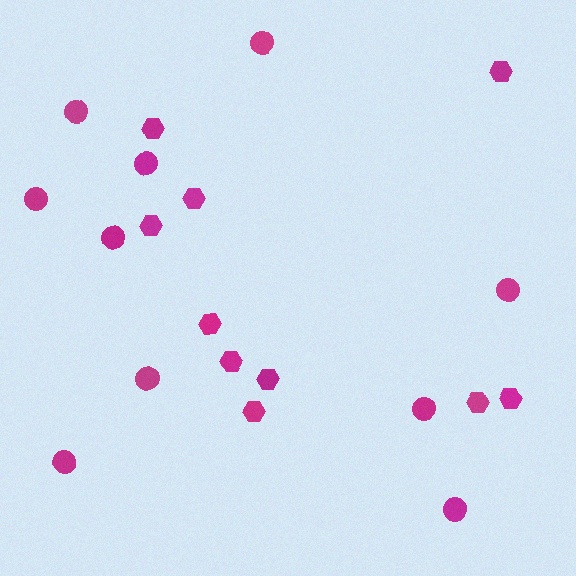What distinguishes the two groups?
There are 2 groups: one group of hexagons (10) and one group of circles (10).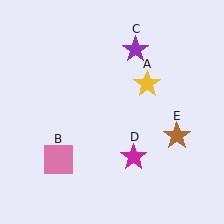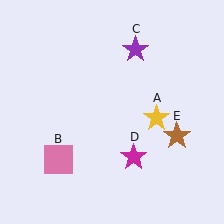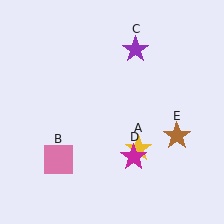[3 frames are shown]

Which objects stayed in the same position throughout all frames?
Pink square (object B) and purple star (object C) and magenta star (object D) and brown star (object E) remained stationary.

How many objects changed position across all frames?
1 object changed position: yellow star (object A).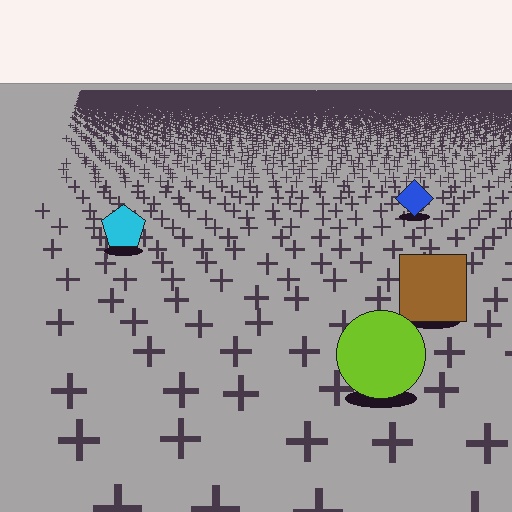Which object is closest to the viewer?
The lime circle is closest. The texture marks near it are larger and more spread out.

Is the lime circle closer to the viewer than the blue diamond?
Yes. The lime circle is closer — you can tell from the texture gradient: the ground texture is coarser near it.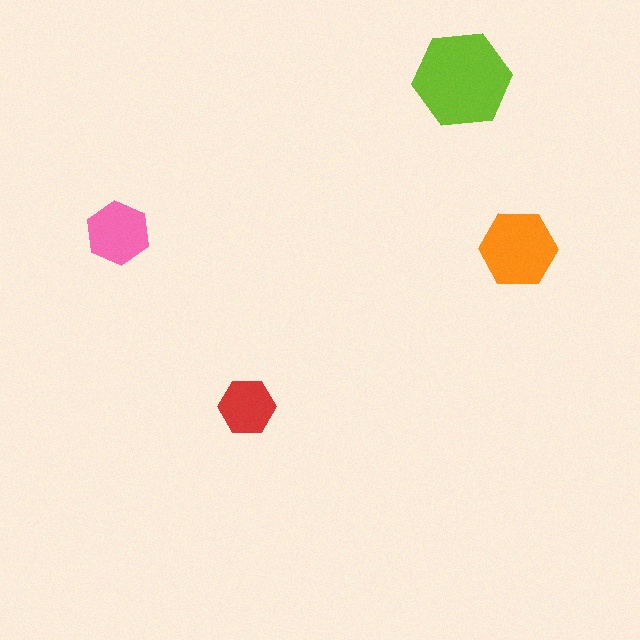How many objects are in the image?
There are 4 objects in the image.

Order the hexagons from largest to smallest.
the lime one, the orange one, the pink one, the red one.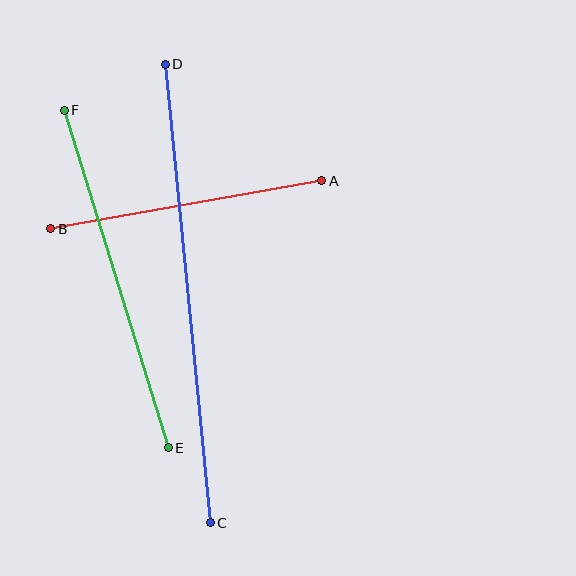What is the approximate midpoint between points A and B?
The midpoint is at approximately (186, 205) pixels.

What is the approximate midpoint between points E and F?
The midpoint is at approximately (116, 279) pixels.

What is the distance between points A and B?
The distance is approximately 275 pixels.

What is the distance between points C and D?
The distance is approximately 461 pixels.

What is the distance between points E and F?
The distance is approximately 353 pixels.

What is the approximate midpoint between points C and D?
The midpoint is at approximately (188, 293) pixels.